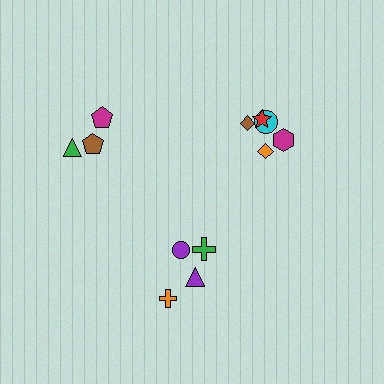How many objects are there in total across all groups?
There are 12 objects.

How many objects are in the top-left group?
There are 3 objects.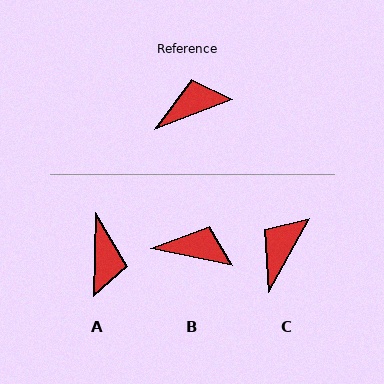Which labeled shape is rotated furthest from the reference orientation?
A, about 113 degrees away.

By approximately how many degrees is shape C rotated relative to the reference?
Approximately 40 degrees counter-clockwise.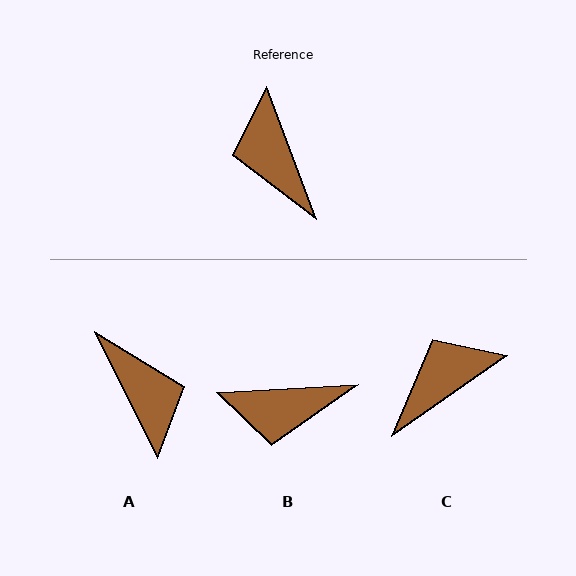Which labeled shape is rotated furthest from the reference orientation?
A, about 174 degrees away.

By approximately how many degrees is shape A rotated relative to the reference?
Approximately 174 degrees clockwise.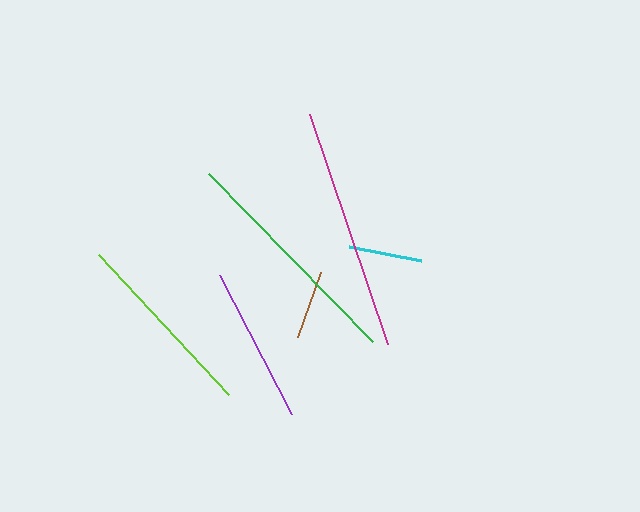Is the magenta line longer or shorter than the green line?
The magenta line is longer than the green line.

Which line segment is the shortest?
The brown line is the shortest at approximately 69 pixels.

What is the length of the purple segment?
The purple segment is approximately 156 pixels long.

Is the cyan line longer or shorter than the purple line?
The purple line is longer than the cyan line.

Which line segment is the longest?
The magenta line is the longest at approximately 243 pixels.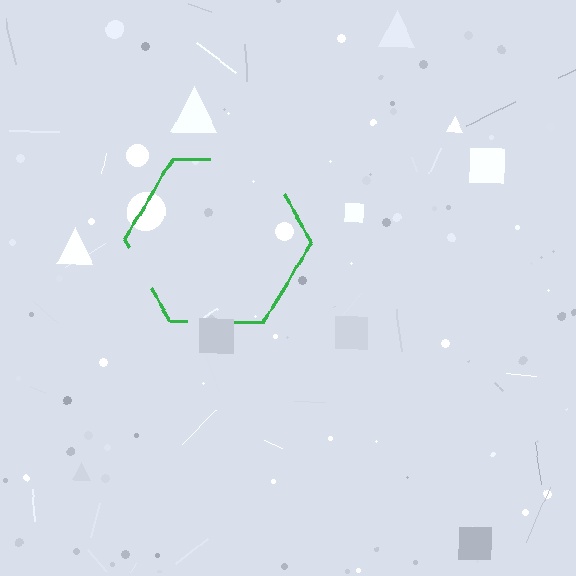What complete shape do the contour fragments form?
The contour fragments form a hexagon.